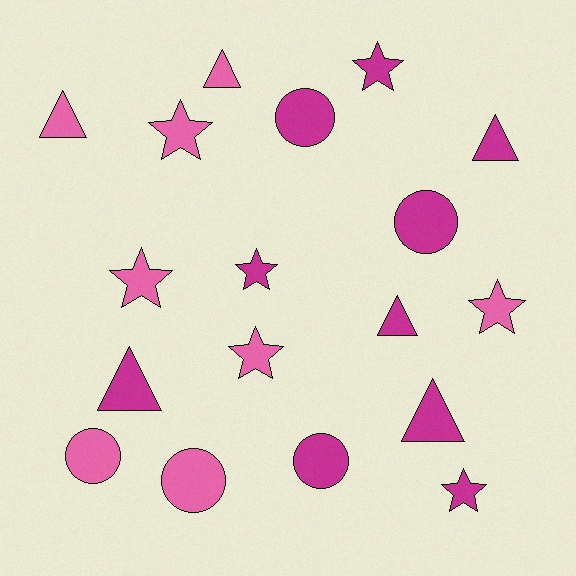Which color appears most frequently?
Magenta, with 10 objects.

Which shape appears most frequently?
Star, with 7 objects.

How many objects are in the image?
There are 18 objects.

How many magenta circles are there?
There are 3 magenta circles.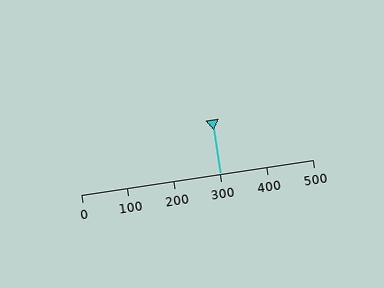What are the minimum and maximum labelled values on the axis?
The axis runs from 0 to 500.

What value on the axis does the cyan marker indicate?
The marker indicates approximately 300.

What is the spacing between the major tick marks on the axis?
The major ticks are spaced 100 apart.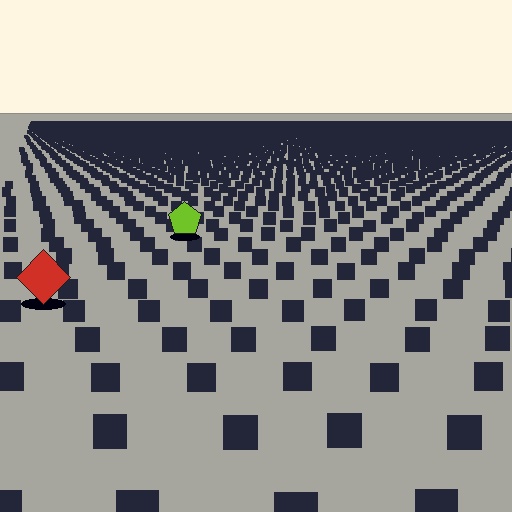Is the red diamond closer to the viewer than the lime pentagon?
Yes. The red diamond is closer — you can tell from the texture gradient: the ground texture is coarser near it.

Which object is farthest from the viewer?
The lime pentagon is farthest from the viewer. It appears smaller and the ground texture around it is denser.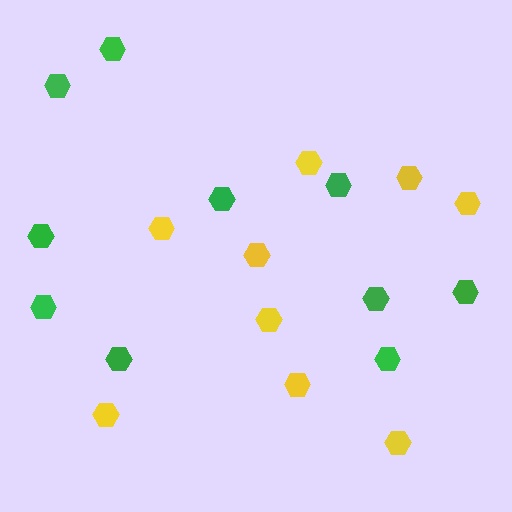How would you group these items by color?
There are 2 groups: one group of green hexagons (10) and one group of yellow hexagons (9).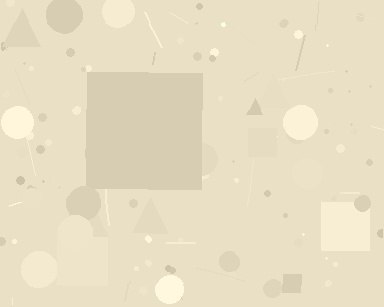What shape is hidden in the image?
A square is hidden in the image.